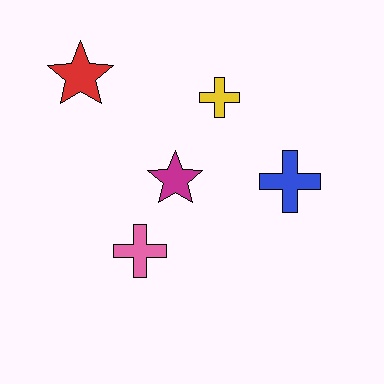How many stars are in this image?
There are 2 stars.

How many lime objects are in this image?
There are no lime objects.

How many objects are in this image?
There are 5 objects.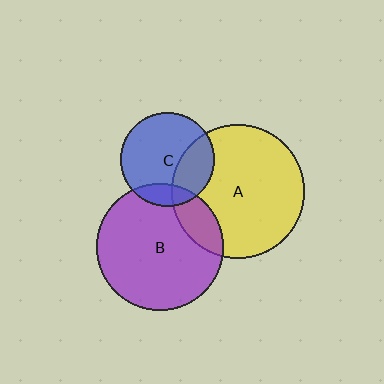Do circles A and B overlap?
Yes.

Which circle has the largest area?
Circle A (yellow).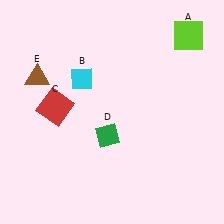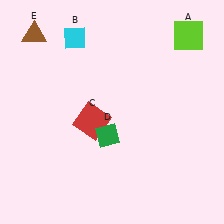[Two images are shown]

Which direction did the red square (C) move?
The red square (C) moved right.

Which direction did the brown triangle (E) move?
The brown triangle (E) moved up.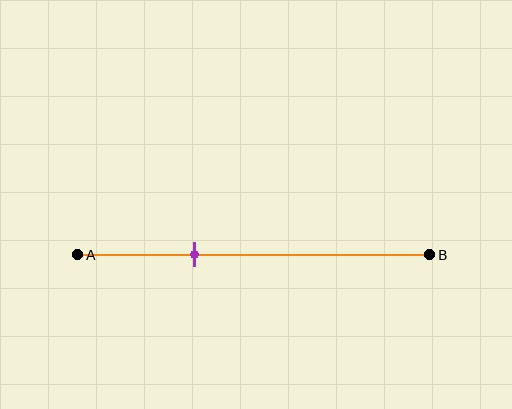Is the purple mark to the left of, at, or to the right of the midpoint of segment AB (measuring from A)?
The purple mark is to the left of the midpoint of segment AB.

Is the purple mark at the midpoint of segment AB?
No, the mark is at about 35% from A, not at the 50% midpoint.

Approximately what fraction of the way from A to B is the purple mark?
The purple mark is approximately 35% of the way from A to B.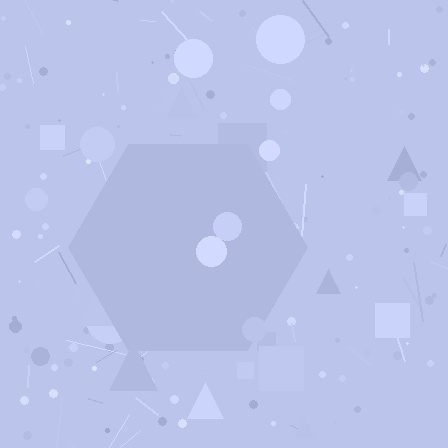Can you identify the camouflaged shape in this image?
The camouflaged shape is a hexagon.